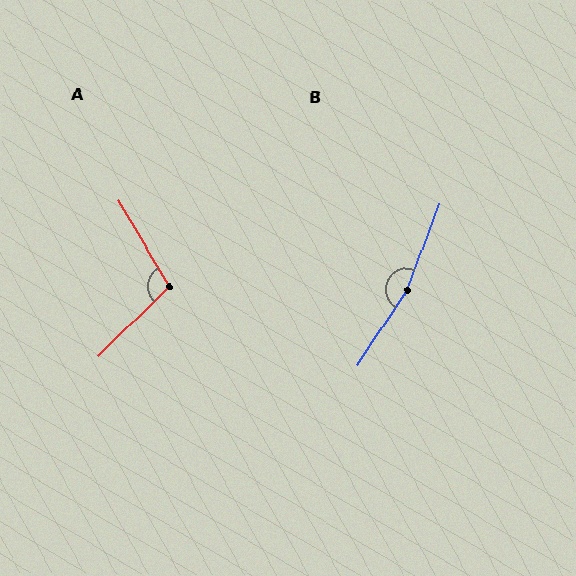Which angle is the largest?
B, at approximately 167 degrees.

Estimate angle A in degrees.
Approximately 104 degrees.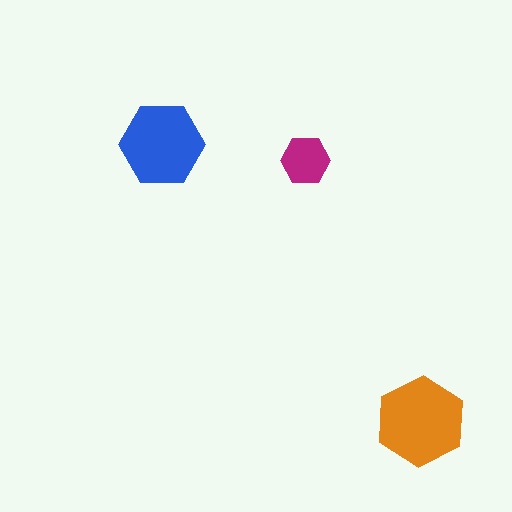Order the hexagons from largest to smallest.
the orange one, the blue one, the magenta one.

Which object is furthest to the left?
The blue hexagon is leftmost.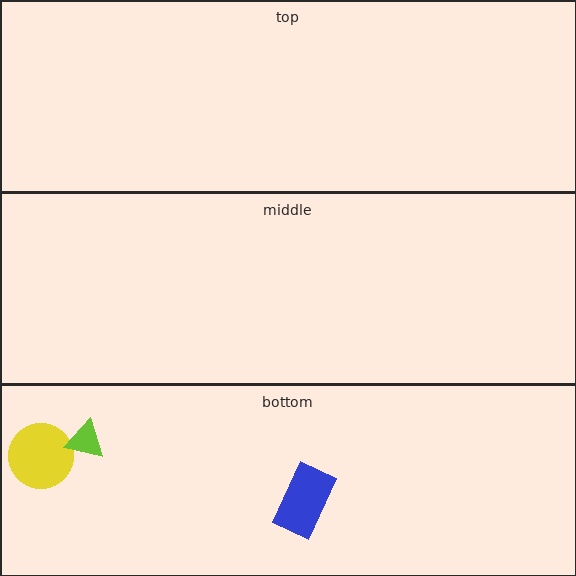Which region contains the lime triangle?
The bottom region.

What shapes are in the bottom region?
The yellow circle, the blue rectangle, the lime triangle.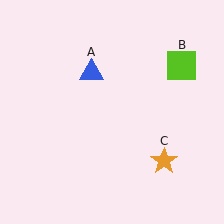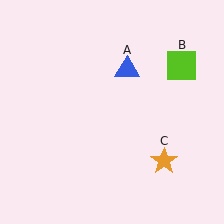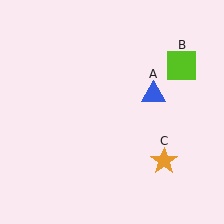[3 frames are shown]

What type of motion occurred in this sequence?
The blue triangle (object A) rotated clockwise around the center of the scene.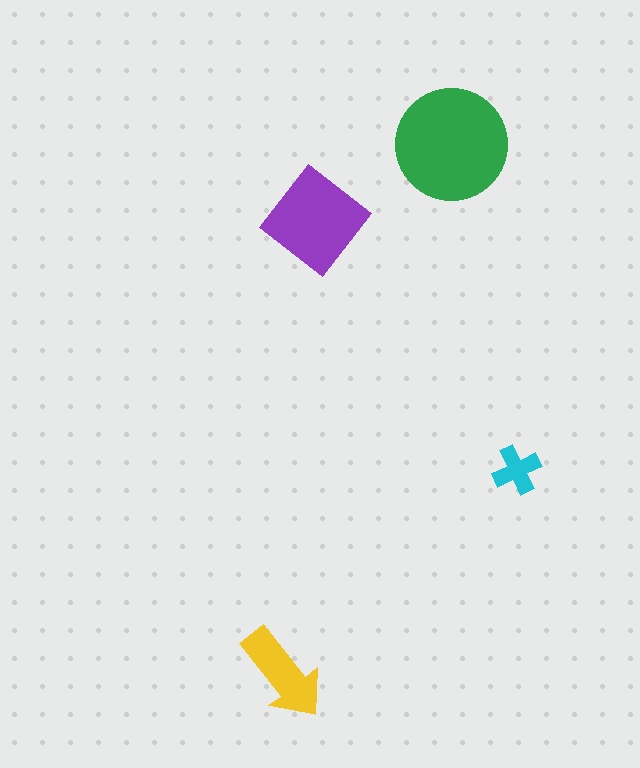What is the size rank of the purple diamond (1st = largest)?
2nd.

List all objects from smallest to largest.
The cyan cross, the yellow arrow, the purple diamond, the green circle.